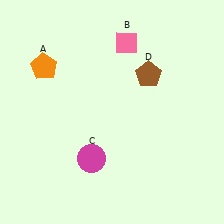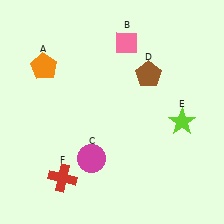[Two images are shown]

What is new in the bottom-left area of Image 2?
A red cross (F) was added in the bottom-left area of Image 2.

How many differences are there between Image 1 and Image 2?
There are 2 differences between the two images.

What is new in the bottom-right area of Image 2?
A lime star (E) was added in the bottom-right area of Image 2.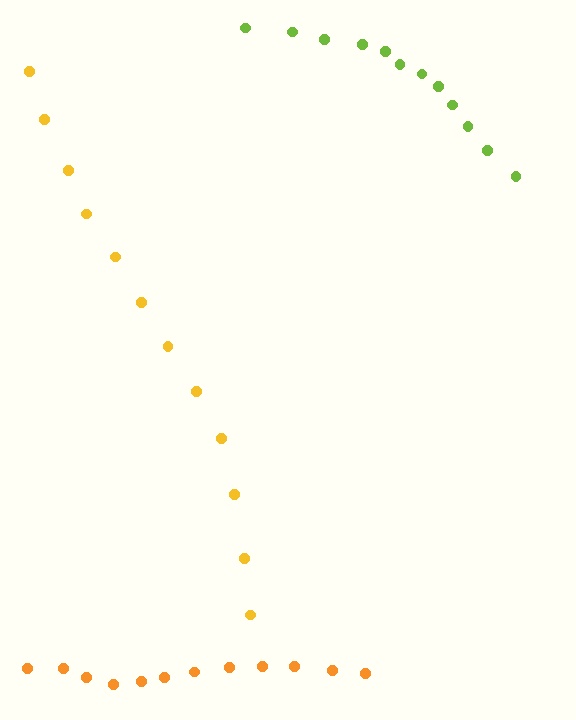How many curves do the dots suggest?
There are 3 distinct paths.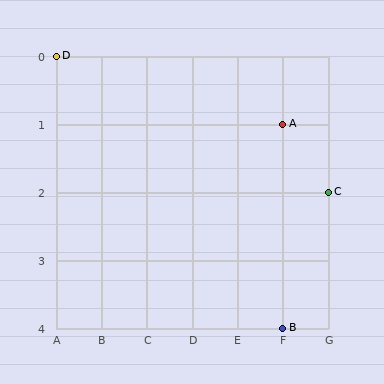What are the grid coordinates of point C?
Point C is at grid coordinates (G, 2).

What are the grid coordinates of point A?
Point A is at grid coordinates (F, 1).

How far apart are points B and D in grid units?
Points B and D are 5 columns and 4 rows apart (about 6.4 grid units diagonally).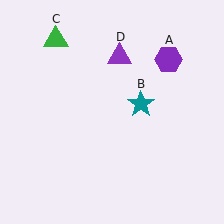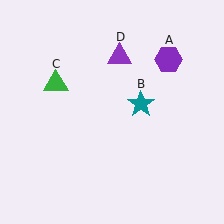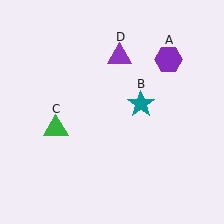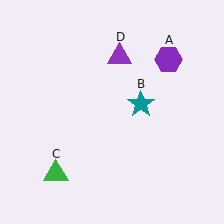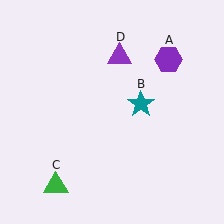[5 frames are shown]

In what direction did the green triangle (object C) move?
The green triangle (object C) moved down.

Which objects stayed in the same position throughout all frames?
Purple hexagon (object A) and teal star (object B) and purple triangle (object D) remained stationary.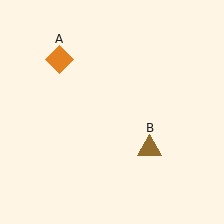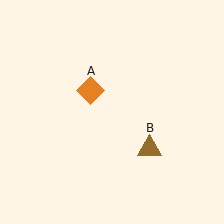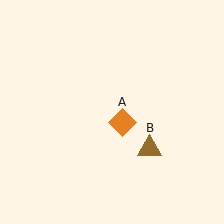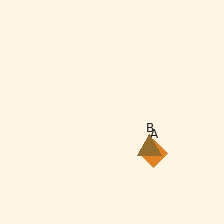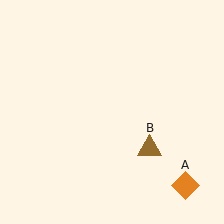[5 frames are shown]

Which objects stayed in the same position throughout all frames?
Brown triangle (object B) remained stationary.